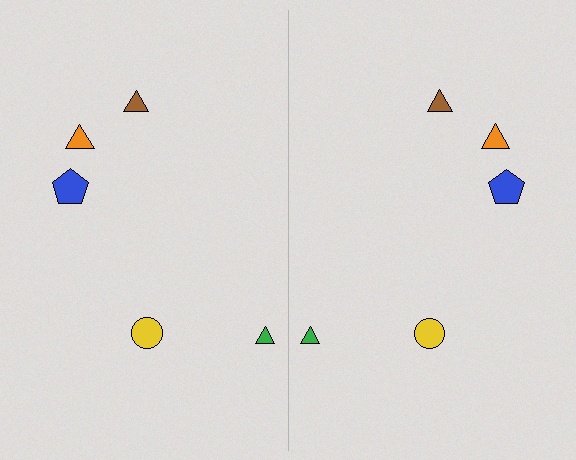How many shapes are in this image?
There are 10 shapes in this image.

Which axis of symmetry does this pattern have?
The pattern has a vertical axis of symmetry running through the center of the image.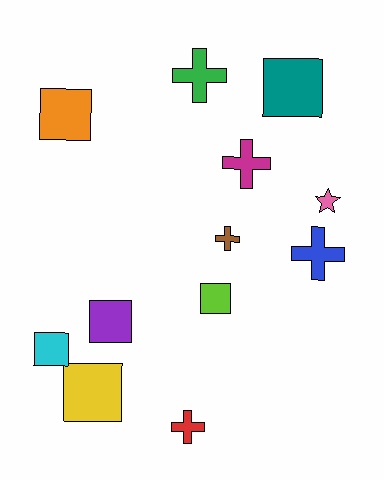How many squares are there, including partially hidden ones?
There are 6 squares.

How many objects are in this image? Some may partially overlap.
There are 12 objects.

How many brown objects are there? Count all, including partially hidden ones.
There is 1 brown object.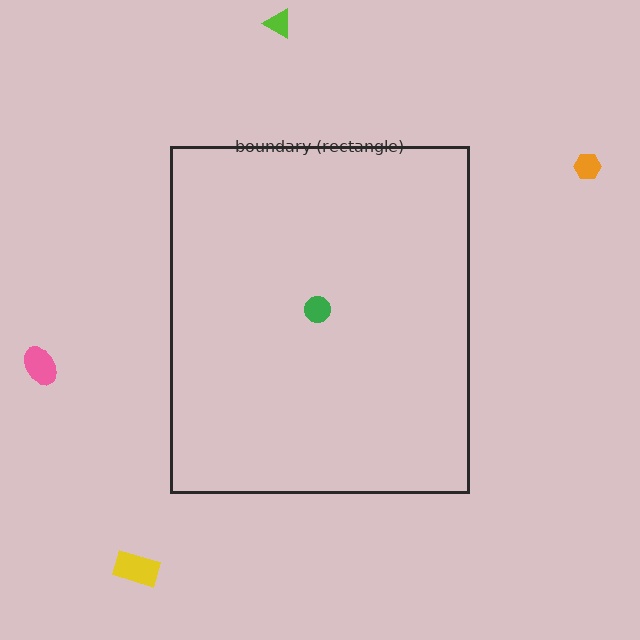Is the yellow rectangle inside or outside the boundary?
Outside.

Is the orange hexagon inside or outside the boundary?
Outside.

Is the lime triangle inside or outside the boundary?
Outside.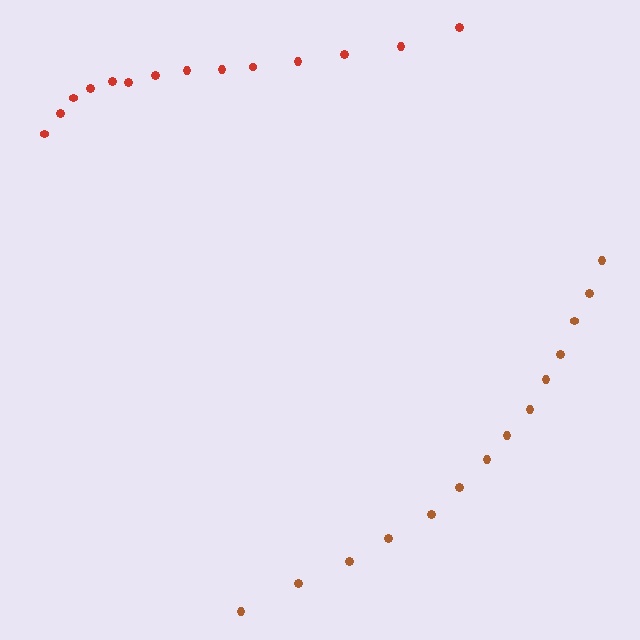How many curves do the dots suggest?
There are 2 distinct paths.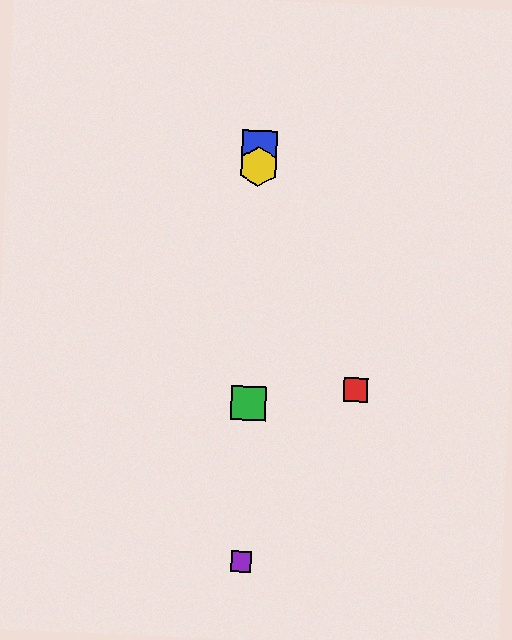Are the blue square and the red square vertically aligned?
No, the blue square is at x≈259 and the red square is at x≈355.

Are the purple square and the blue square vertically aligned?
Yes, both are at x≈241.